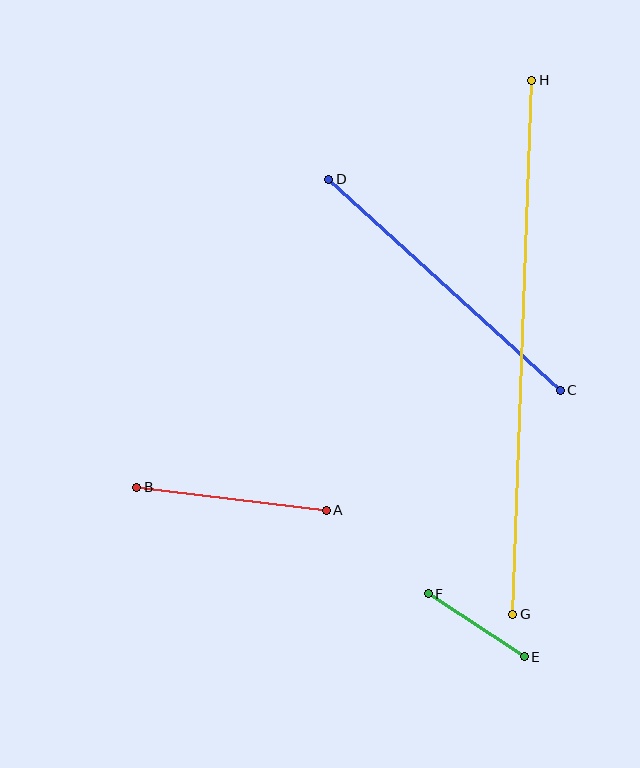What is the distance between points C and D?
The distance is approximately 313 pixels.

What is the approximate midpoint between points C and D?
The midpoint is at approximately (444, 285) pixels.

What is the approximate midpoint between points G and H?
The midpoint is at approximately (522, 347) pixels.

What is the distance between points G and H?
The distance is approximately 534 pixels.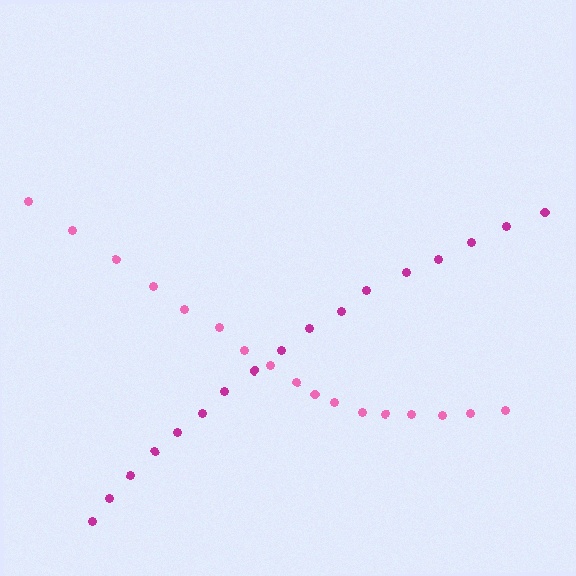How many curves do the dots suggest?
There are 2 distinct paths.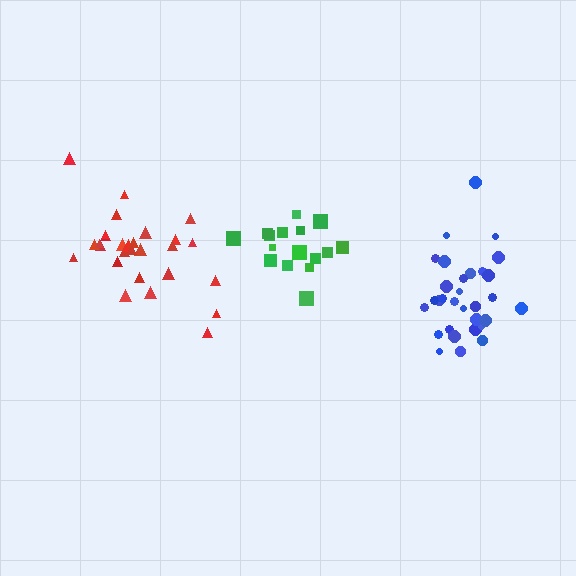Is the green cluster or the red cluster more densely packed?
Green.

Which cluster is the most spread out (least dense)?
Red.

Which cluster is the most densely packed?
Green.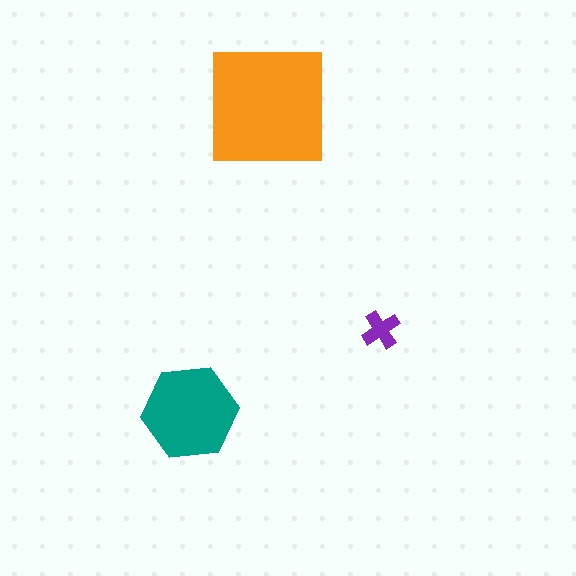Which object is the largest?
The orange square.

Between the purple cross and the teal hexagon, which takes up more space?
The teal hexagon.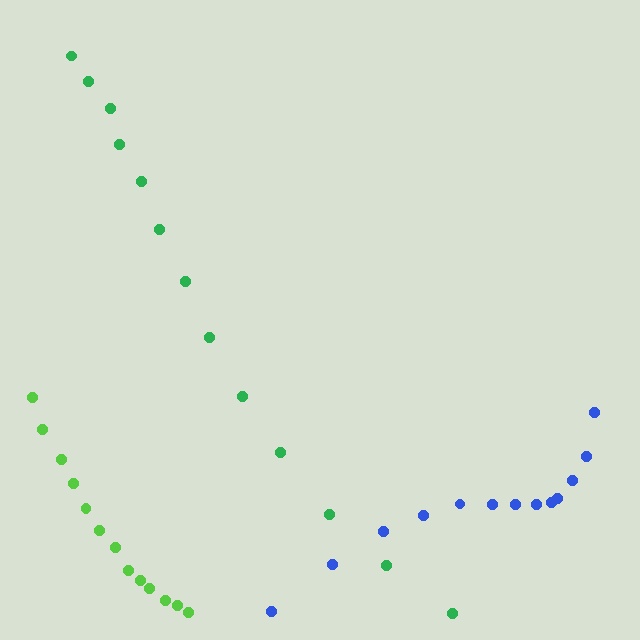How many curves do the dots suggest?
There are 3 distinct paths.